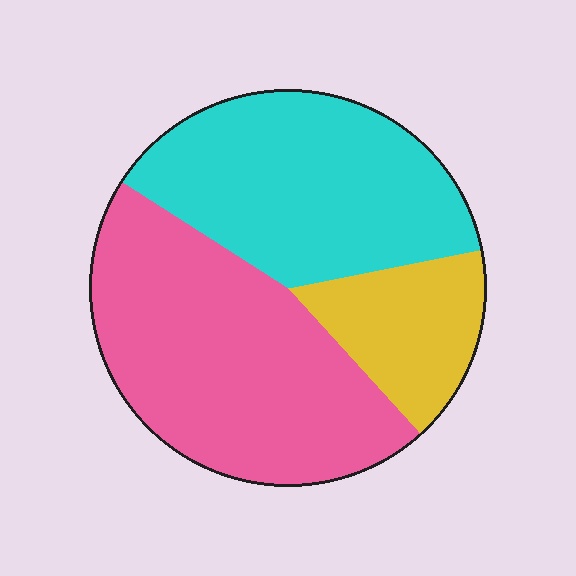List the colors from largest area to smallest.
From largest to smallest: pink, cyan, yellow.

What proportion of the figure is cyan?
Cyan covers roughly 40% of the figure.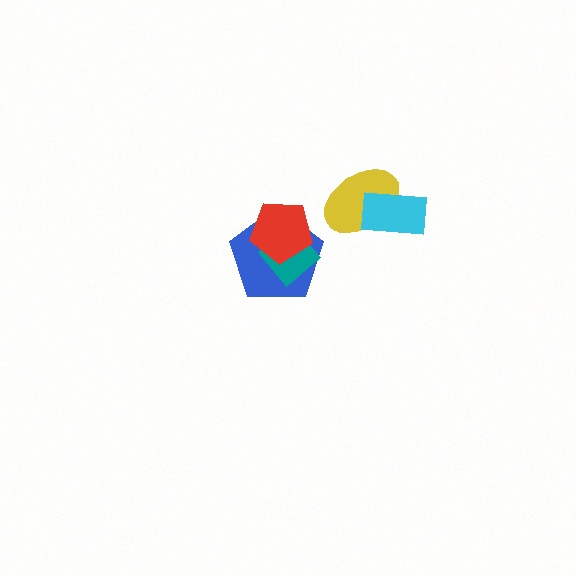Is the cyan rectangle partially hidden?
No, no other shape covers it.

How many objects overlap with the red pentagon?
2 objects overlap with the red pentagon.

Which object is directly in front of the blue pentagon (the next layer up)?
The teal diamond is directly in front of the blue pentagon.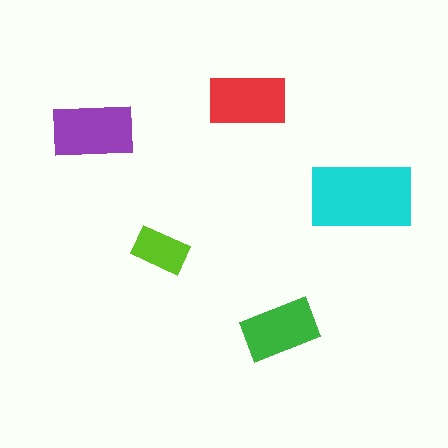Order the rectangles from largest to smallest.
the cyan one, the purple one, the red one, the green one, the lime one.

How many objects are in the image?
There are 5 objects in the image.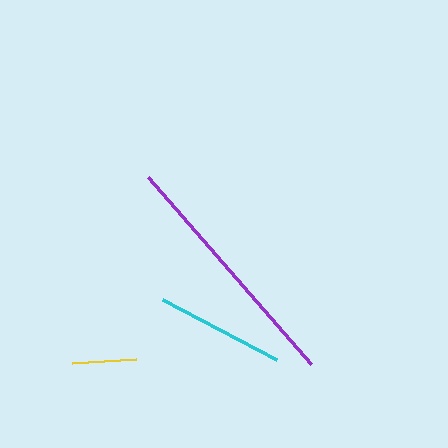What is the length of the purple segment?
The purple segment is approximately 248 pixels long.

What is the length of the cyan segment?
The cyan segment is approximately 129 pixels long.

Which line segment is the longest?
The purple line is the longest at approximately 248 pixels.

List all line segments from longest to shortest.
From longest to shortest: purple, cyan, yellow.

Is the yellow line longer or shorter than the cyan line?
The cyan line is longer than the yellow line.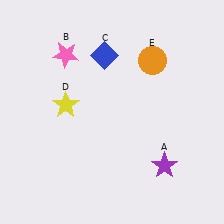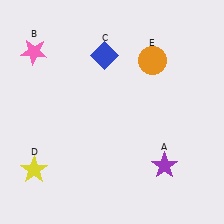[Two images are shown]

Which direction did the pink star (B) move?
The pink star (B) moved left.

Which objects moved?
The objects that moved are: the pink star (B), the yellow star (D).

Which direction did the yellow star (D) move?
The yellow star (D) moved down.